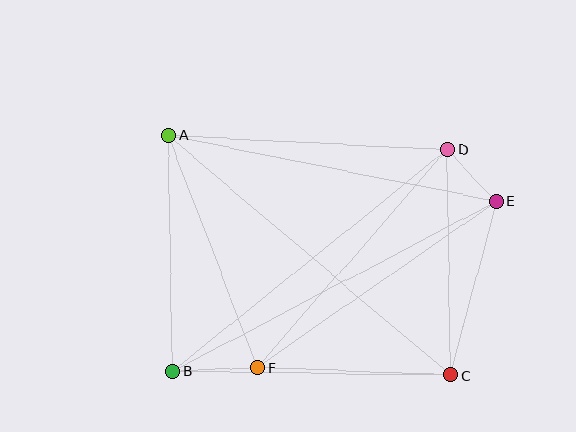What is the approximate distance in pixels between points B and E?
The distance between B and E is approximately 366 pixels.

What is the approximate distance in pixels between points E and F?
The distance between E and F is approximately 291 pixels.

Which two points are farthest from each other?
Points A and C are farthest from each other.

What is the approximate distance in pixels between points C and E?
The distance between C and E is approximately 180 pixels.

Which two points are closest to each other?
Points D and E are closest to each other.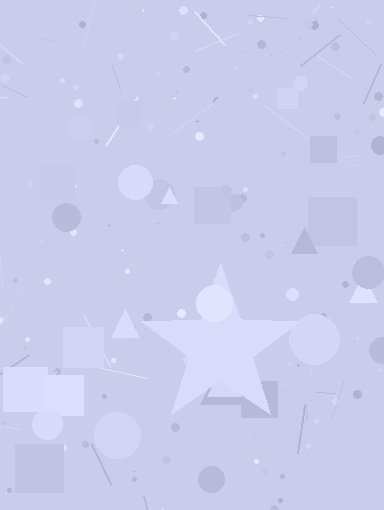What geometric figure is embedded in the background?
A star is embedded in the background.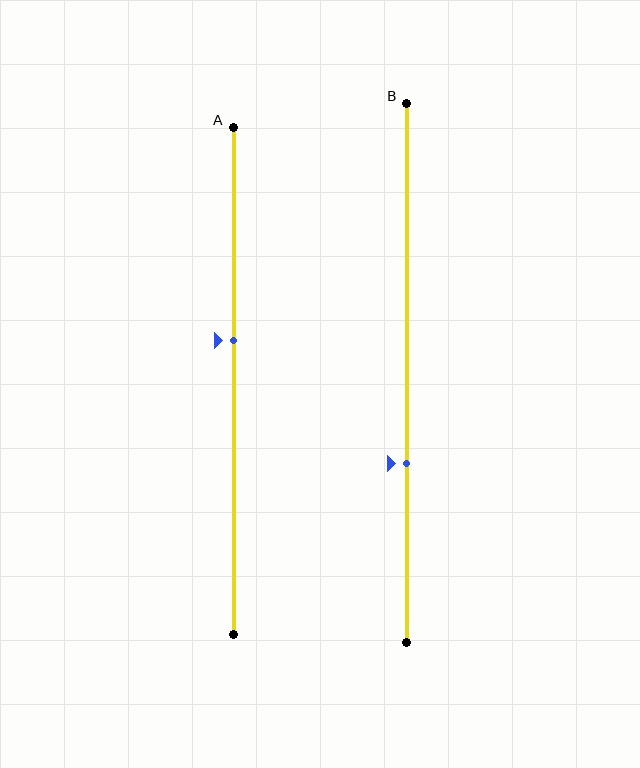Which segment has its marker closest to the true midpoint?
Segment A has its marker closest to the true midpoint.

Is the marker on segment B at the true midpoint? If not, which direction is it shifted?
No, the marker on segment B is shifted downward by about 17% of the segment length.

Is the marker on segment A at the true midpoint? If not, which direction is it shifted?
No, the marker on segment A is shifted upward by about 8% of the segment length.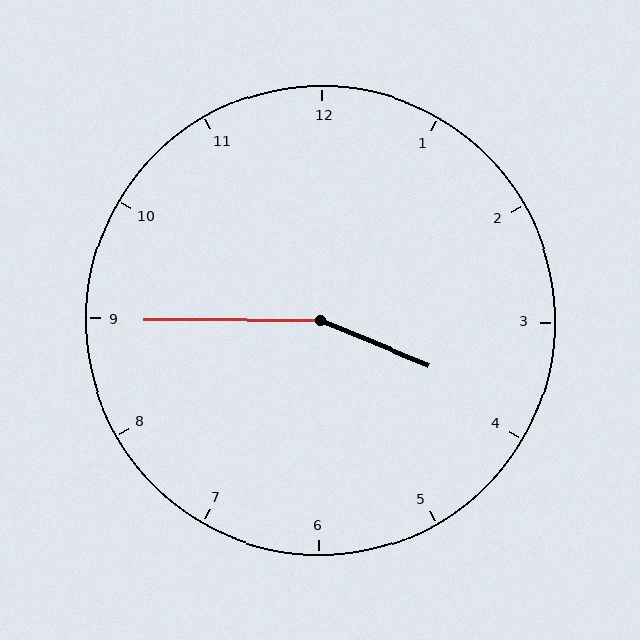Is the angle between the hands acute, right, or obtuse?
It is obtuse.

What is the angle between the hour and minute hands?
Approximately 158 degrees.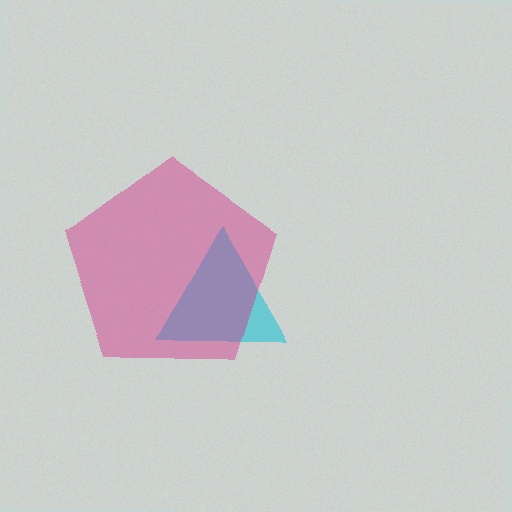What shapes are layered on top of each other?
The layered shapes are: a cyan triangle, a magenta pentagon.